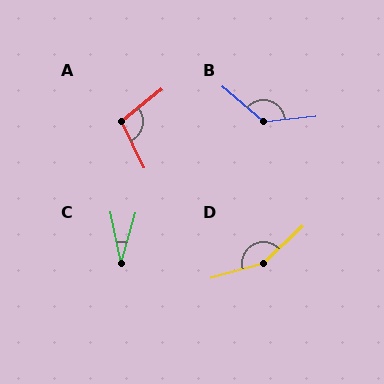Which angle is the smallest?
C, at approximately 28 degrees.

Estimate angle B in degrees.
Approximately 134 degrees.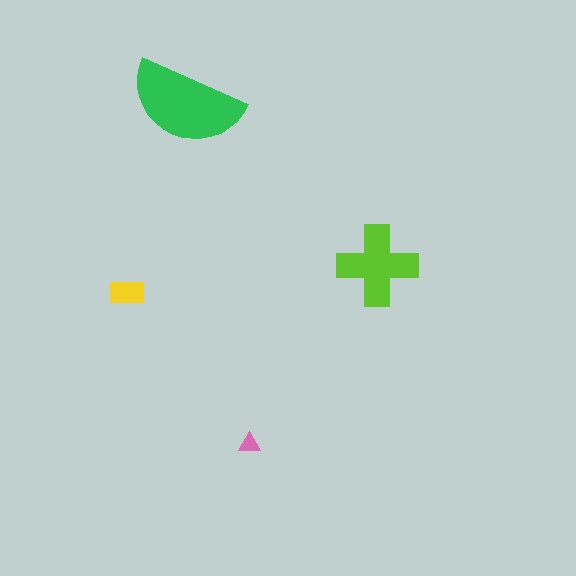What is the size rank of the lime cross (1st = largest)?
2nd.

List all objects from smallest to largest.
The pink triangle, the yellow rectangle, the lime cross, the green semicircle.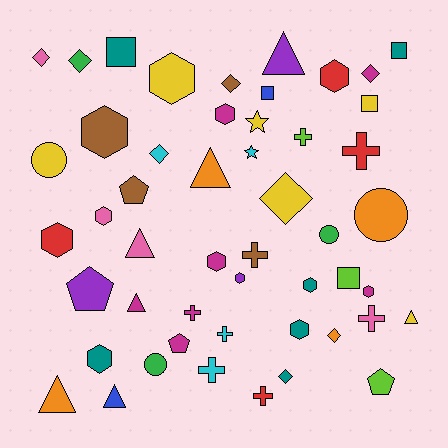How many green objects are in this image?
There are 3 green objects.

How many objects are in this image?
There are 50 objects.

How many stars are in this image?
There are 2 stars.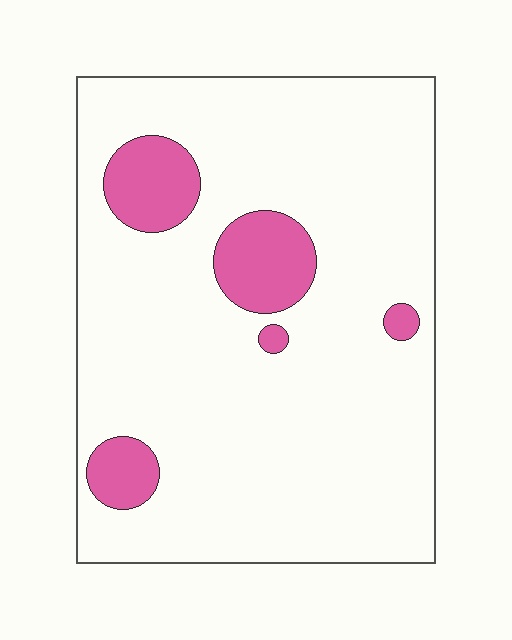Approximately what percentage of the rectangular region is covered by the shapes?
Approximately 15%.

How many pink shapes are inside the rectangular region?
5.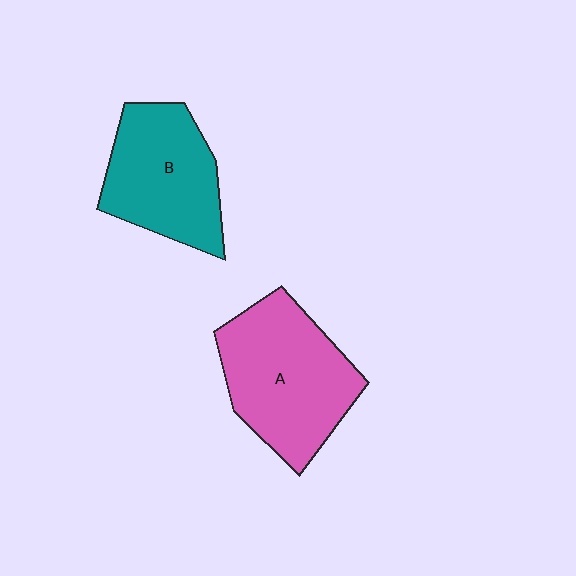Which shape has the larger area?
Shape A (pink).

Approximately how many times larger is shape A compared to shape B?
Approximately 1.2 times.